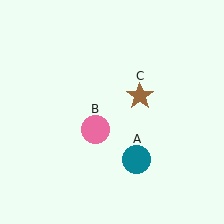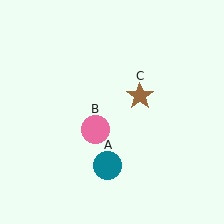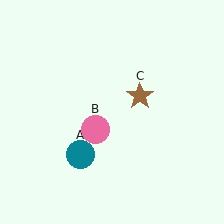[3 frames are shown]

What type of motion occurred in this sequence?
The teal circle (object A) rotated clockwise around the center of the scene.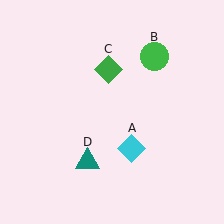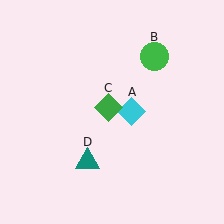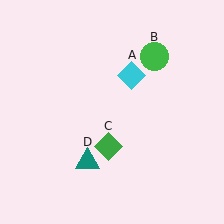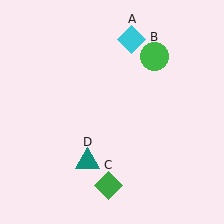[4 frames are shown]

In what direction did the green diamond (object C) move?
The green diamond (object C) moved down.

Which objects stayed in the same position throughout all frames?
Green circle (object B) and teal triangle (object D) remained stationary.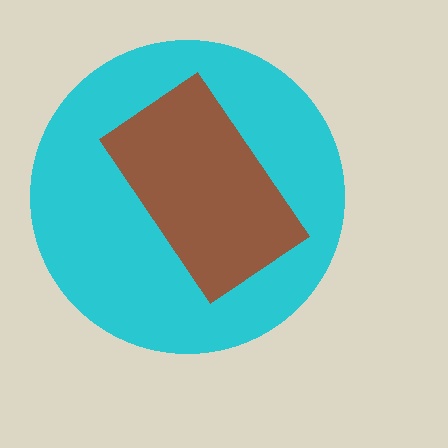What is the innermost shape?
The brown rectangle.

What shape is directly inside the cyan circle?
The brown rectangle.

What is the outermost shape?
The cyan circle.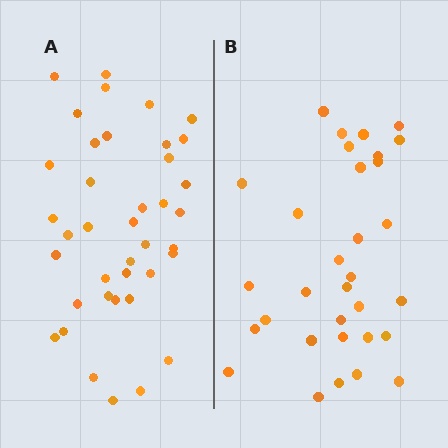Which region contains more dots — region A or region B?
Region A (the left region) has more dots.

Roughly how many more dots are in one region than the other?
Region A has roughly 8 or so more dots than region B.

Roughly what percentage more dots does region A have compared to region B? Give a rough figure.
About 20% more.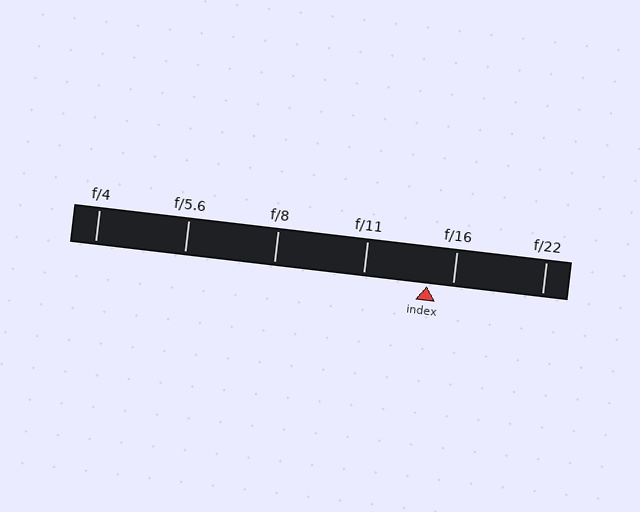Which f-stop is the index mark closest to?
The index mark is closest to f/16.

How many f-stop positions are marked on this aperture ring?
There are 6 f-stop positions marked.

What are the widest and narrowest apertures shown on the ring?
The widest aperture shown is f/4 and the narrowest is f/22.